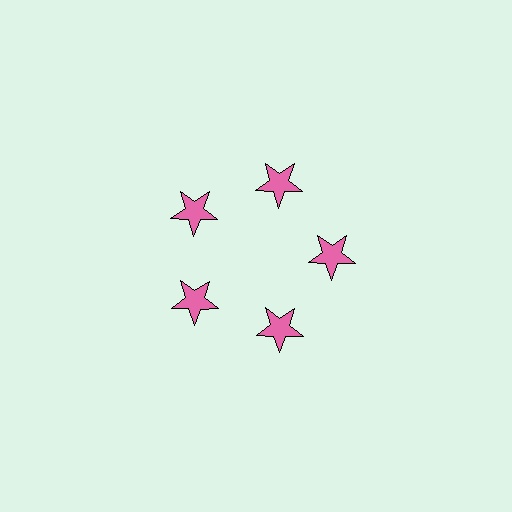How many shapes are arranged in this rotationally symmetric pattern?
There are 5 shapes, arranged in 5 groups of 1.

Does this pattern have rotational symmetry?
Yes, this pattern has 5-fold rotational symmetry. It looks the same after rotating 72 degrees around the center.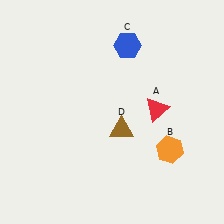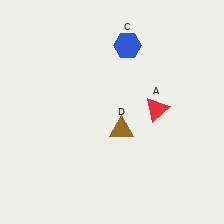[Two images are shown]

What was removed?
The orange hexagon (B) was removed in Image 2.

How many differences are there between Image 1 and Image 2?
There is 1 difference between the two images.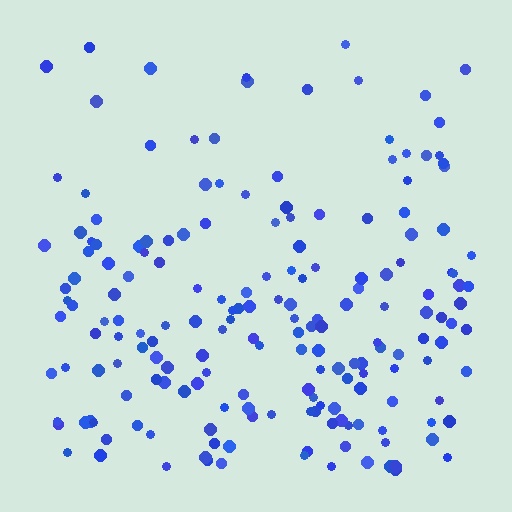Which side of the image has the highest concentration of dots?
The bottom.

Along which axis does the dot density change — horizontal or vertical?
Vertical.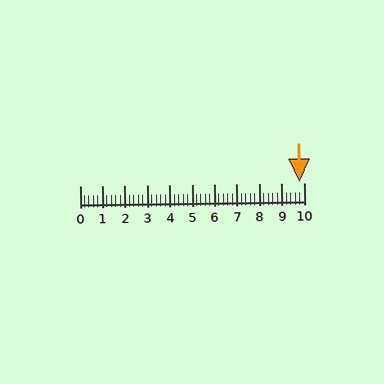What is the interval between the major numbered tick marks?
The major tick marks are spaced 1 units apart.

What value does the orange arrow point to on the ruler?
The orange arrow points to approximately 9.8.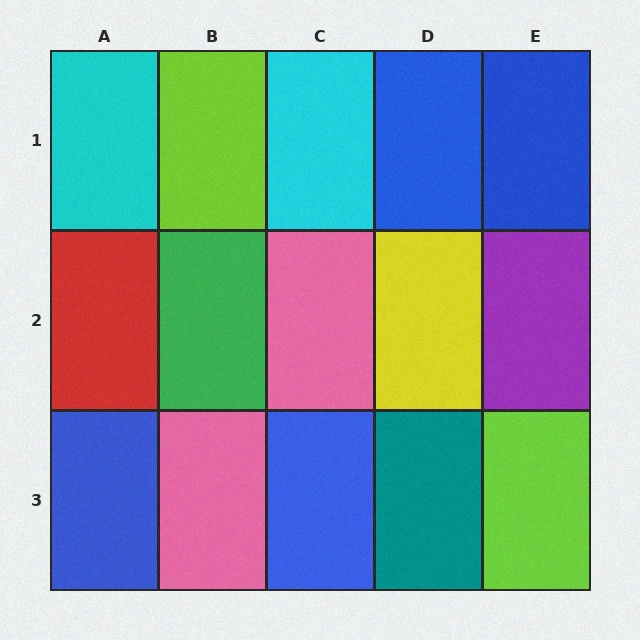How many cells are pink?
2 cells are pink.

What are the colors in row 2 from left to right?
Red, green, pink, yellow, purple.